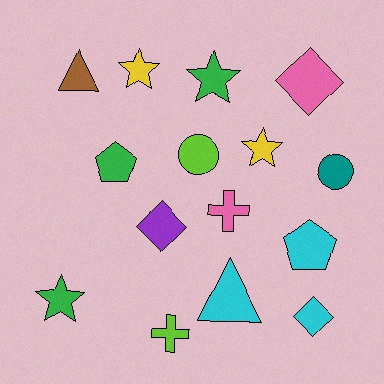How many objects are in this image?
There are 15 objects.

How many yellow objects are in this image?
There are 2 yellow objects.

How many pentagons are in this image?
There are 2 pentagons.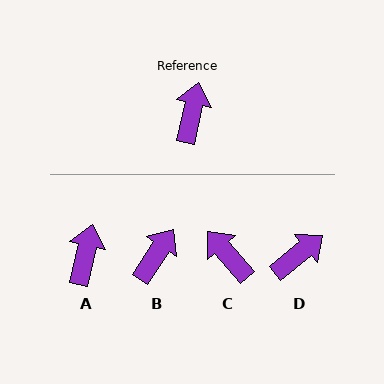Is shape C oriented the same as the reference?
No, it is off by about 53 degrees.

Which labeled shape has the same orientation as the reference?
A.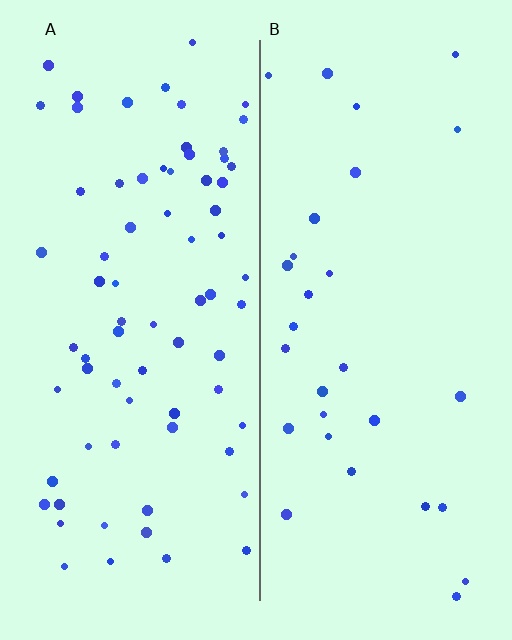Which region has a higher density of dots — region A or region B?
A (the left).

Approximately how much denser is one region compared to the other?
Approximately 2.5× — region A over region B.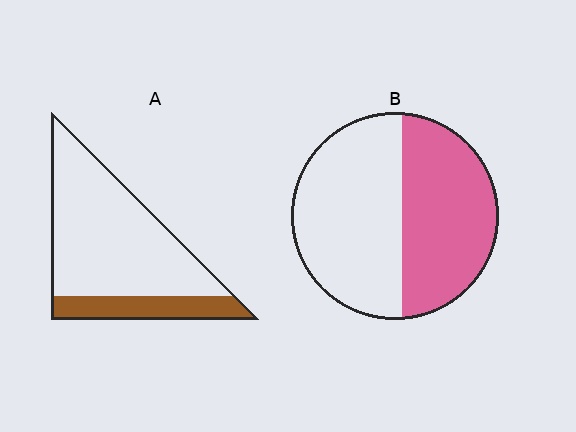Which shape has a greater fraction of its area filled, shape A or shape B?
Shape B.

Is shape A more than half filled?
No.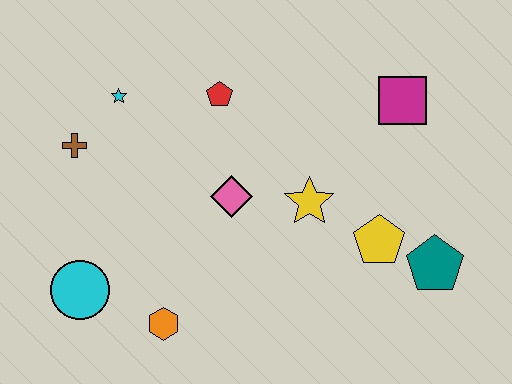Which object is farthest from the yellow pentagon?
The brown cross is farthest from the yellow pentagon.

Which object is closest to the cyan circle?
The orange hexagon is closest to the cyan circle.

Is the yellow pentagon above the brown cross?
No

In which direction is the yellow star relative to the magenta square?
The yellow star is below the magenta square.